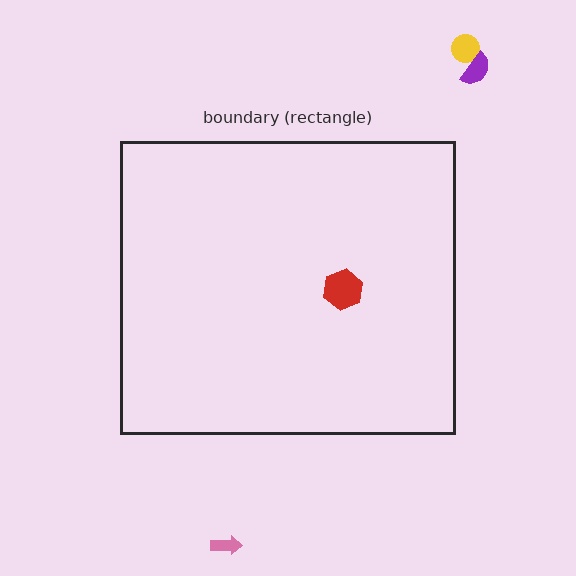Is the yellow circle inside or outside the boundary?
Outside.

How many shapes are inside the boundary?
1 inside, 3 outside.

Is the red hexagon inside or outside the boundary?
Inside.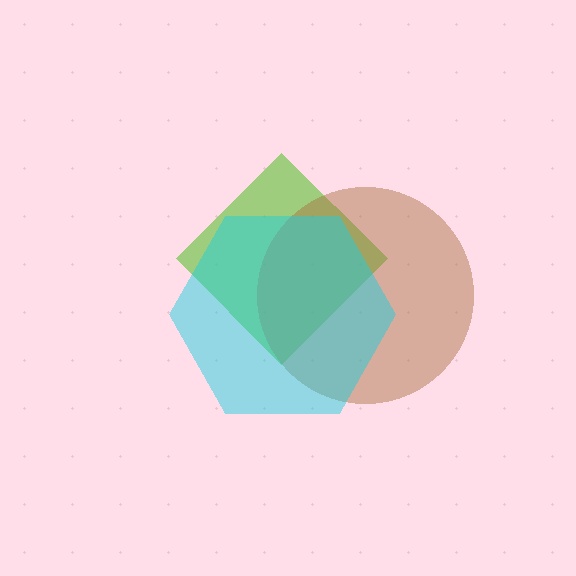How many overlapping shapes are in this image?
There are 3 overlapping shapes in the image.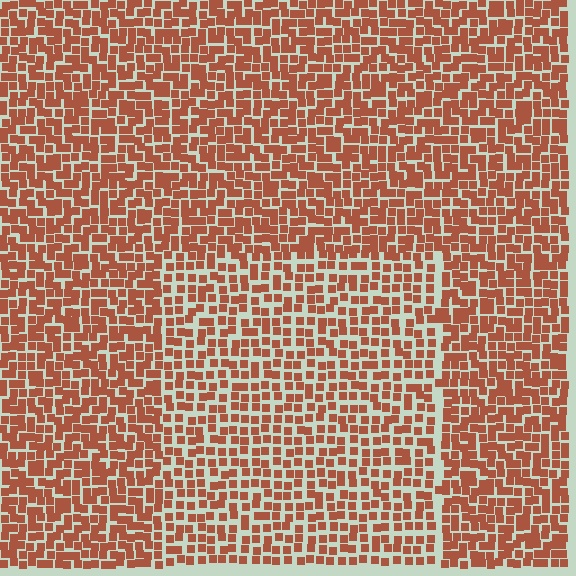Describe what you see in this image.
The image contains small brown elements arranged at two different densities. A rectangle-shaped region is visible where the elements are less densely packed than the surrounding area.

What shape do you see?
I see a rectangle.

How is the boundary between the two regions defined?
The boundary is defined by a change in element density (approximately 1.5x ratio). All elements are the same color, size, and shape.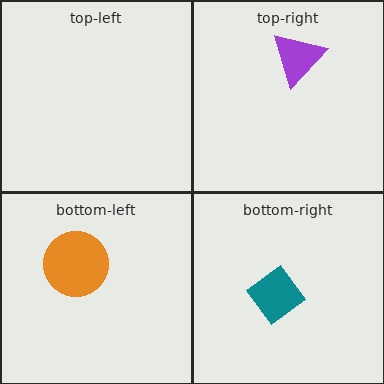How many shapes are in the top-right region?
1.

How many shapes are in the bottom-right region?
1.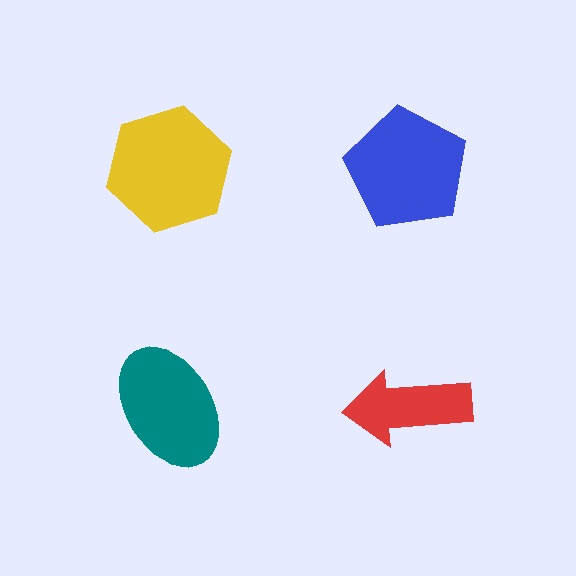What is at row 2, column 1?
A teal ellipse.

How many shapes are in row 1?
2 shapes.